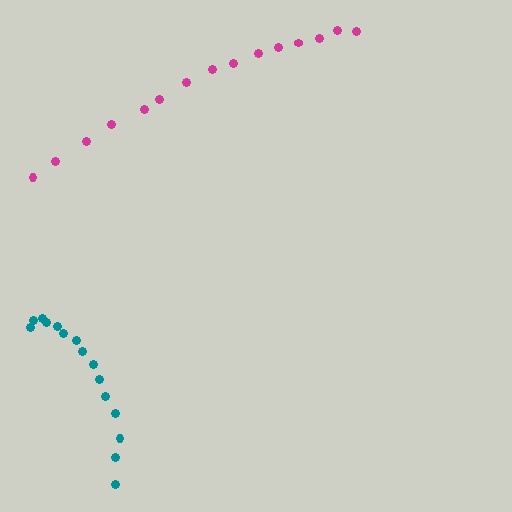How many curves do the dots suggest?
There are 2 distinct paths.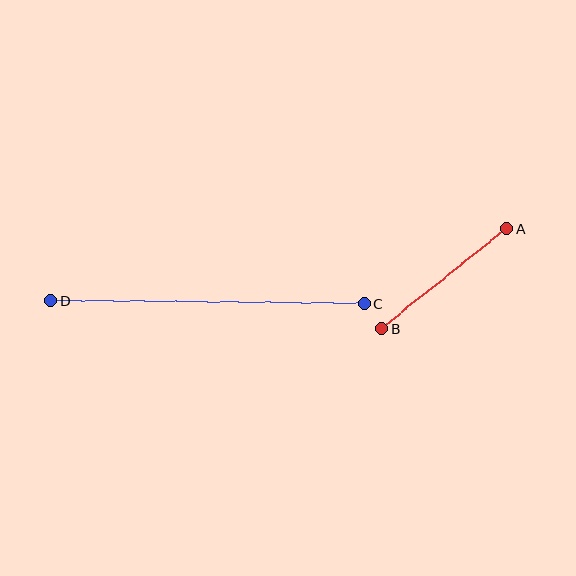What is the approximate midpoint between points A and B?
The midpoint is at approximately (444, 279) pixels.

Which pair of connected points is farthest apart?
Points C and D are farthest apart.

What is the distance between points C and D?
The distance is approximately 314 pixels.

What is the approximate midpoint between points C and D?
The midpoint is at approximately (208, 302) pixels.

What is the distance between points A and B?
The distance is approximately 160 pixels.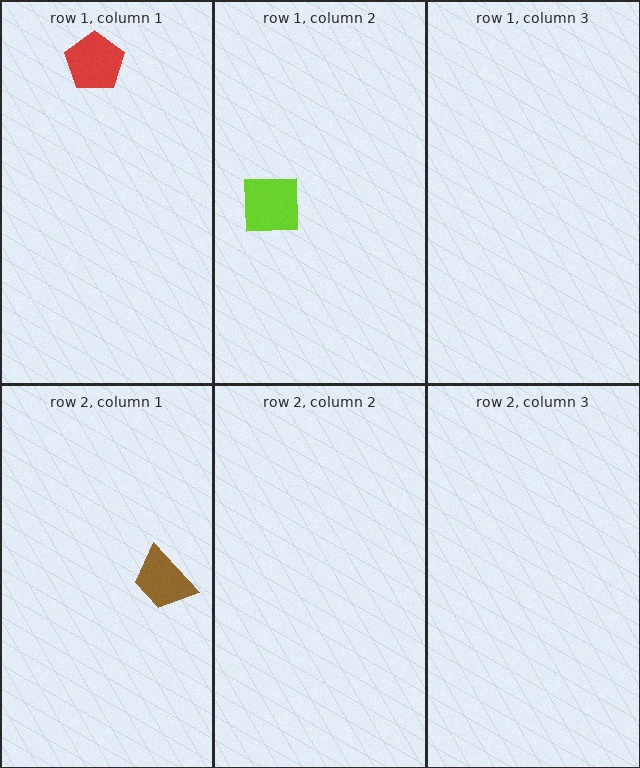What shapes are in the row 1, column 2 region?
The lime square.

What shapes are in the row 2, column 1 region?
The brown trapezoid.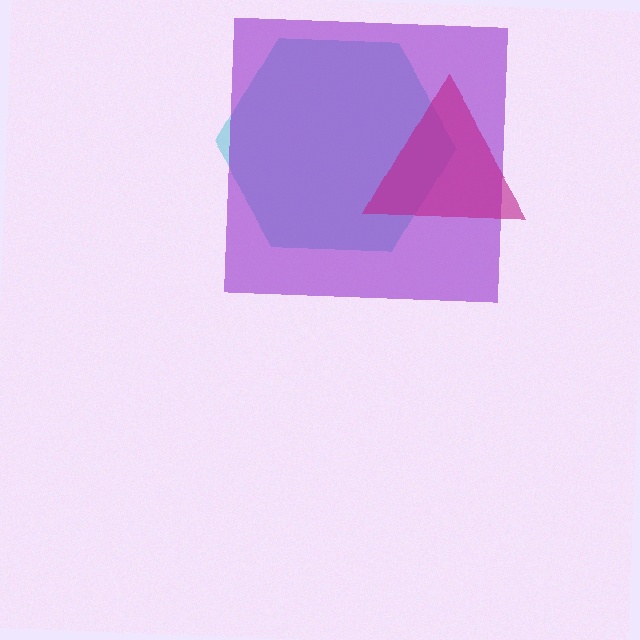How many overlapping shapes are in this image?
There are 3 overlapping shapes in the image.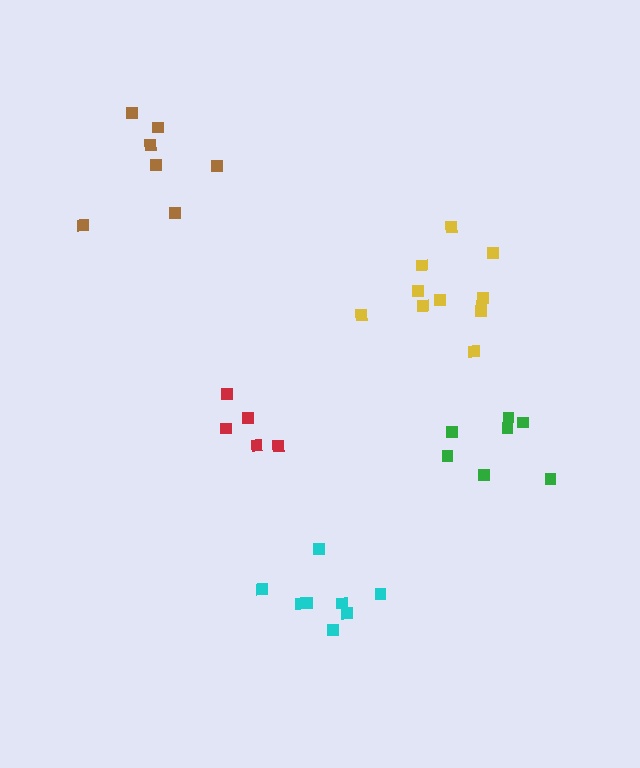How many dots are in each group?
Group 1: 7 dots, Group 2: 11 dots, Group 3: 8 dots, Group 4: 5 dots, Group 5: 7 dots (38 total).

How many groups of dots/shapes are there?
There are 5 groups.